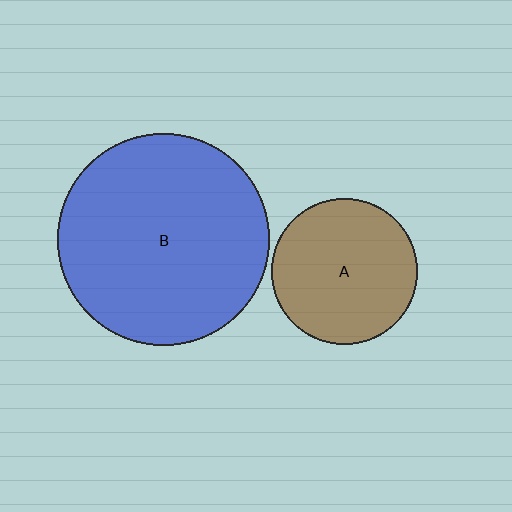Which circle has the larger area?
Circle B (blue).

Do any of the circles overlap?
No, none of the circles overlap.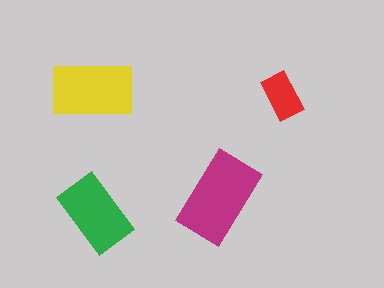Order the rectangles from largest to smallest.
the magenta one, the yellow one, the green one, the red one.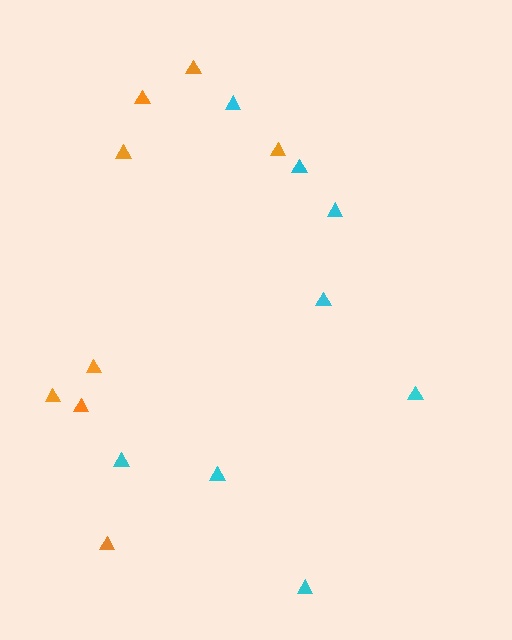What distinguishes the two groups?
There are 2 groups: one group of cyan triangles (8) and one group of orange triangles (8).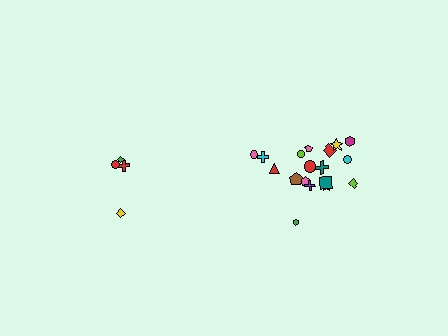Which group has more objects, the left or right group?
The right group.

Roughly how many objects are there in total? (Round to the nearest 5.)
Roughly 20 objects in total.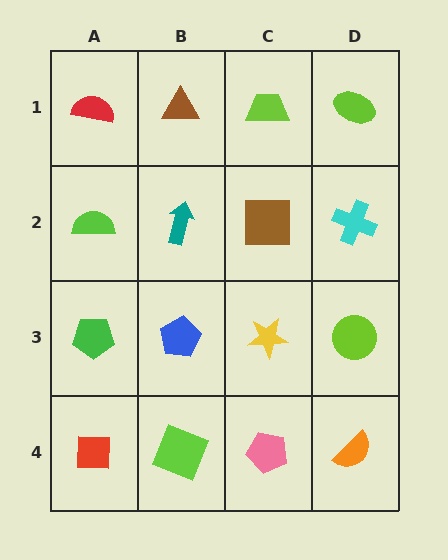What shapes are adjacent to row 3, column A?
A lime semicircle (row 2, column A), a red square (row 4, column A), a blue pentagon (row 3, column B).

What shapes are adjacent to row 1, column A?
A lime semicircle (row 2, column A), a brown triangle (row 1, column B).